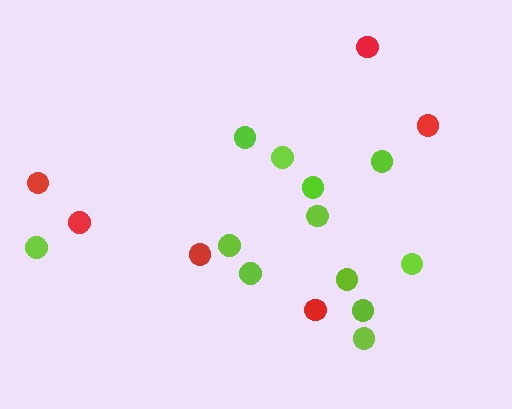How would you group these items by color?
There are 2 groups: one group of lime circles (12) and one group of red circles (6).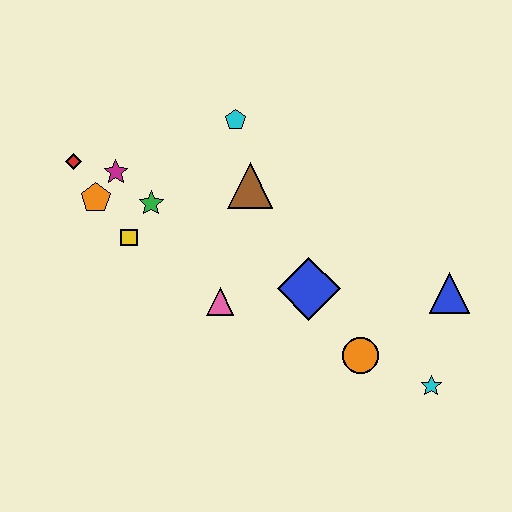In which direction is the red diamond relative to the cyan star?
The red diamond is to the left of the cyan star.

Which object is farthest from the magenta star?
The cyan star is farthest from the magenta star.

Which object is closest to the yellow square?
The green star is closest to the yellow square.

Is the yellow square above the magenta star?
No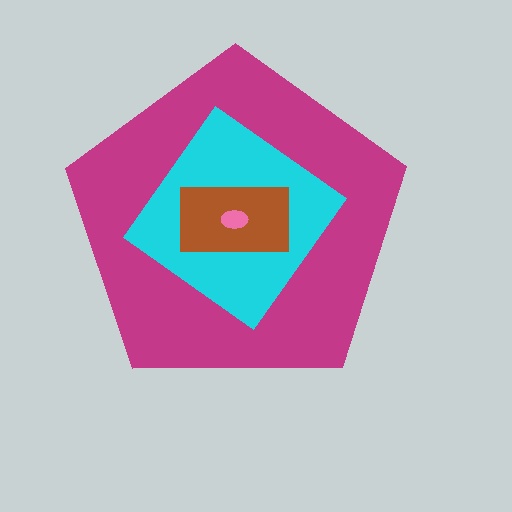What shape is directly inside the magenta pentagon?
The cyan diamond.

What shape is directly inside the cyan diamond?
The brown rectangle.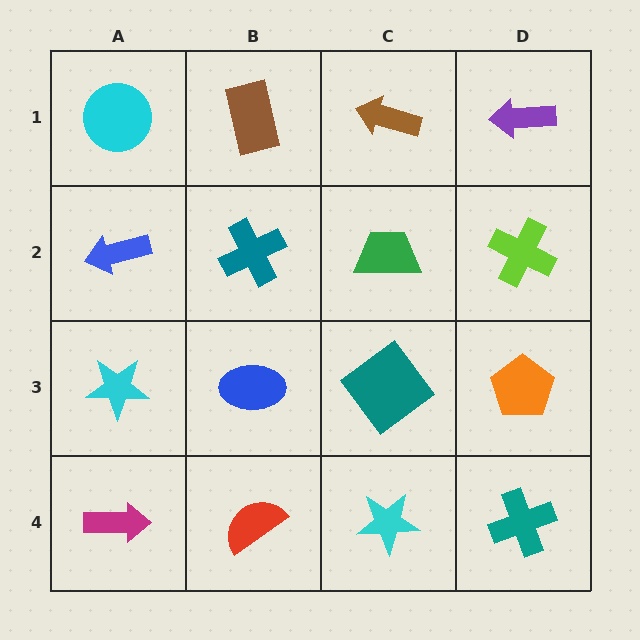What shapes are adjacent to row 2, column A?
A cyan circle (row 1, column A), a cyan star (row 3, column A), a teal cross (row 2, column B).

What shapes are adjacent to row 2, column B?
A brown rectangle (row 1, column B), a blue ellipse (row 3, column B), a blue arrow (row 2, column A), a green trapezoid (row 2, column C).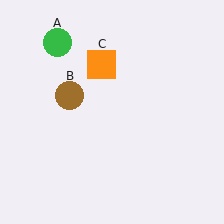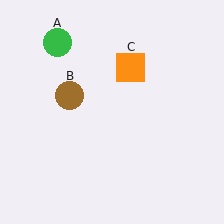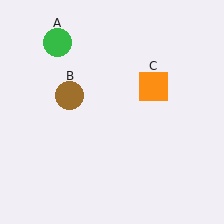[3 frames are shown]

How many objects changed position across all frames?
1 object changed position: orange square (object C).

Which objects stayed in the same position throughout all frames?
Green circle (object A) and brown circle (object B) remained stationary.